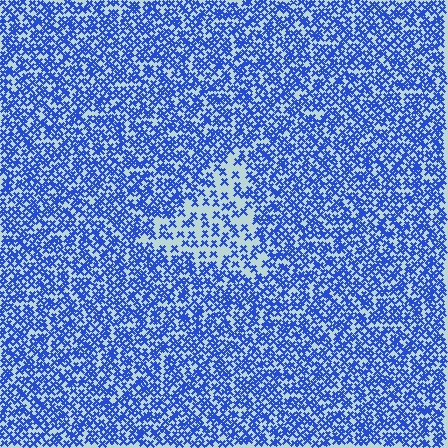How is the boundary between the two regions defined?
The boundary is defined by a change in element density (approximately 2.2x ratio). All elements are the same color, size, and shape.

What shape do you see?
I see a triangle.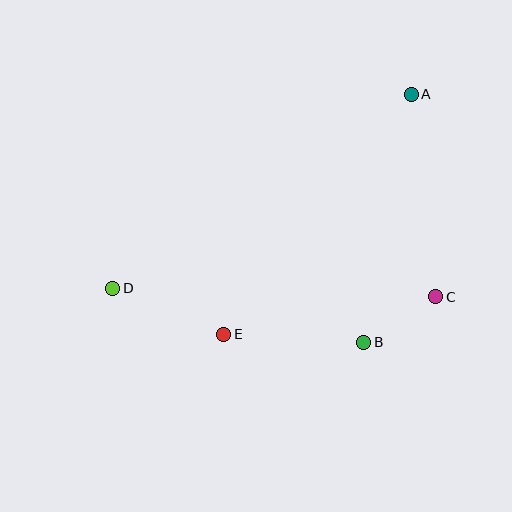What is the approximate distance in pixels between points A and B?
The distance between A and B is approximately 252 pixels.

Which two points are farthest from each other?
Points A and D are farthest from each other.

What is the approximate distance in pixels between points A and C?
The distance between A and C is approximately 204 pixels.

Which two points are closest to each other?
Points B and C are closest to each other.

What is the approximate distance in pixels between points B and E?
The distance between B and E is approximately 140 pixels.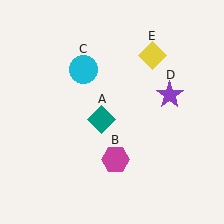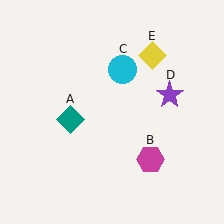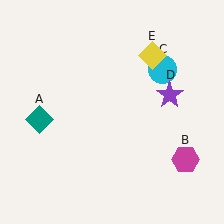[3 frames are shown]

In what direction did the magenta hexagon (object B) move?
The magenta hexagon (object B) moved right.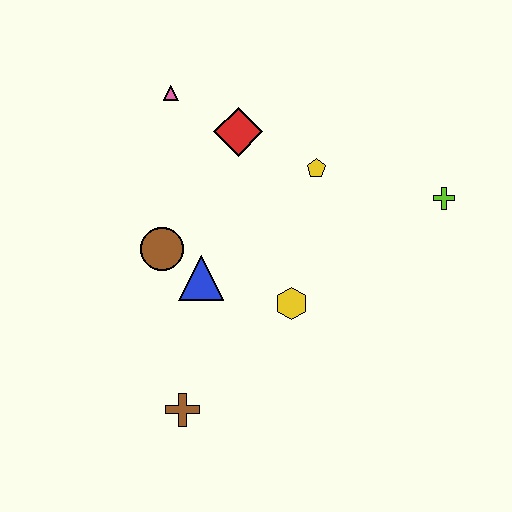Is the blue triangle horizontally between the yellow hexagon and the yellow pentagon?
No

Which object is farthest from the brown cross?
The lime cross is farthest from the brown cross.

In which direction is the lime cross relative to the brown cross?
The lime cross is to the right of the brown cross.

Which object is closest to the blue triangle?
The brown circle is closest to the blue triangle.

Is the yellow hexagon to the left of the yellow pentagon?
Yes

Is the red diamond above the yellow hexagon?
Yes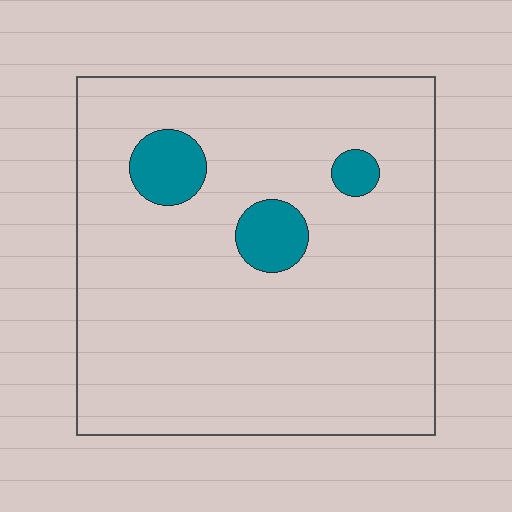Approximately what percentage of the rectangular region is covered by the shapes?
Approximately 10%.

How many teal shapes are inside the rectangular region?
3.